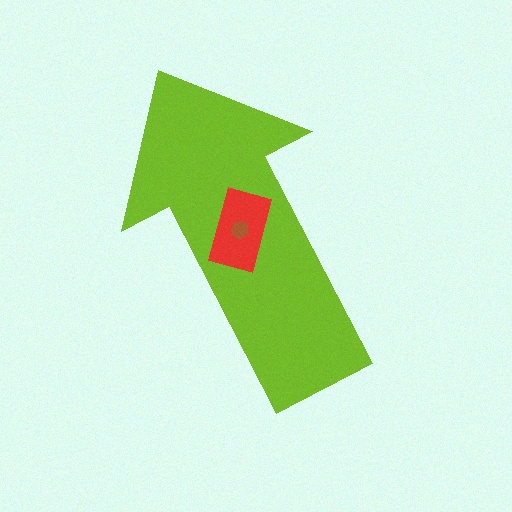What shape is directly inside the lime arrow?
The red rectangle.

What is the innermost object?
The brown pentagon.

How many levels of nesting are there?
3.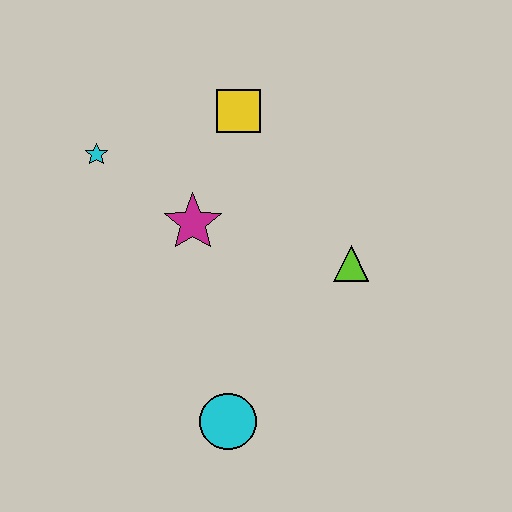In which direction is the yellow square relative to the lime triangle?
The yellow square is above the lime triangle.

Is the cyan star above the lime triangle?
Yes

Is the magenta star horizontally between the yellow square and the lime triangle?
No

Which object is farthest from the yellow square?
The cyan circle is farthest from the yellow square.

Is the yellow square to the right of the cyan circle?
Yes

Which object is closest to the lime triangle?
The magenta star is closest to the lime triangle.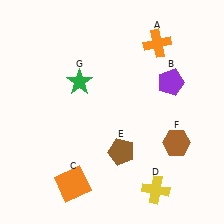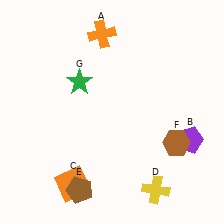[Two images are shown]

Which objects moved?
The objects that moved are: the orange cross (A), the purple pentagon (B), the brown pentagon (E).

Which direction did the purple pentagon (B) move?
The purple pentagon (B) moved down.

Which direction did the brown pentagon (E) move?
The brown pentagon (E) moved left.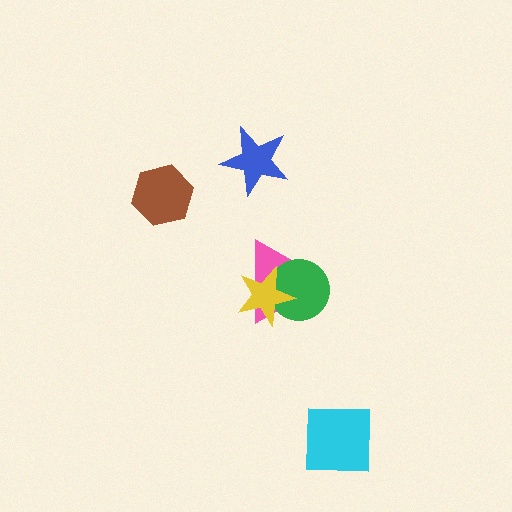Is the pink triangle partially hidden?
Yes, it is partially covered by another shape.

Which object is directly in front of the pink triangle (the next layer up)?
The green circle is directly in front of the pink triangle.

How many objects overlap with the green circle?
2 objects overlap with the green circle.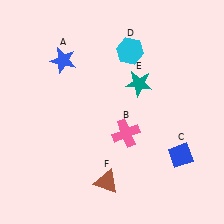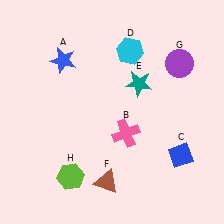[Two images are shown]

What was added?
A purple circle (G), a lime hexagon (H) were added in Image 2.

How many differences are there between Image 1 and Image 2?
There are 2 differences between the two images.